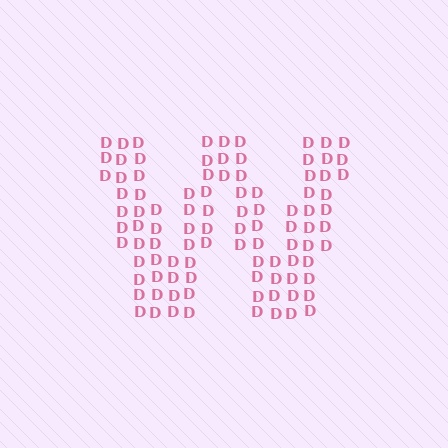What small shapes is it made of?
It is made of small letter D's.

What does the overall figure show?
The overall figure shows the letter W.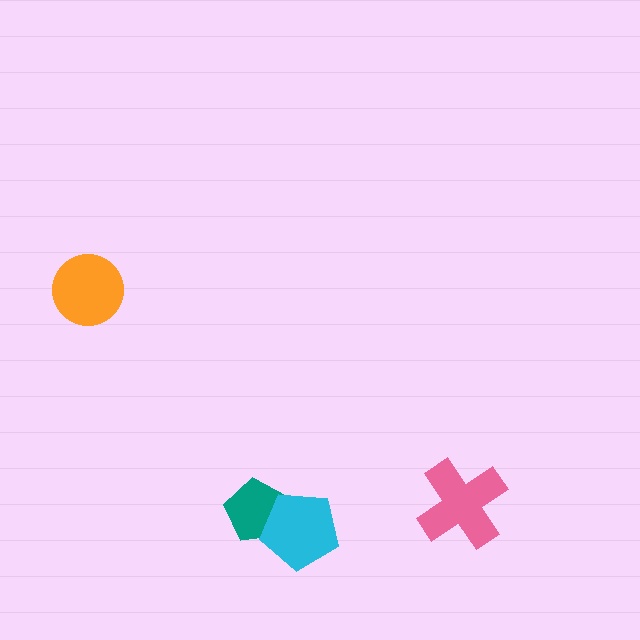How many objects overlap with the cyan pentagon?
1 object overlaps with the cyan pentagon.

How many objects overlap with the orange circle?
0 objects overlap with the orange circle.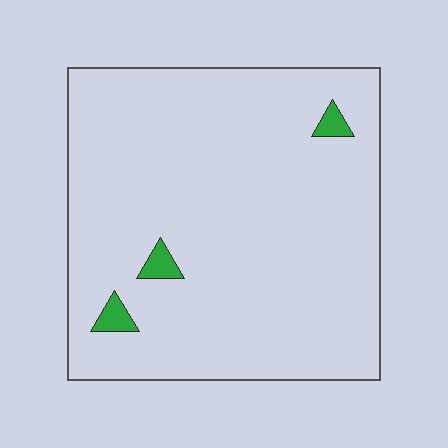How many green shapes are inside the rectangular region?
3.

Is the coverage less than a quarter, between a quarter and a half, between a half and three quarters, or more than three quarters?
Less than a quarter.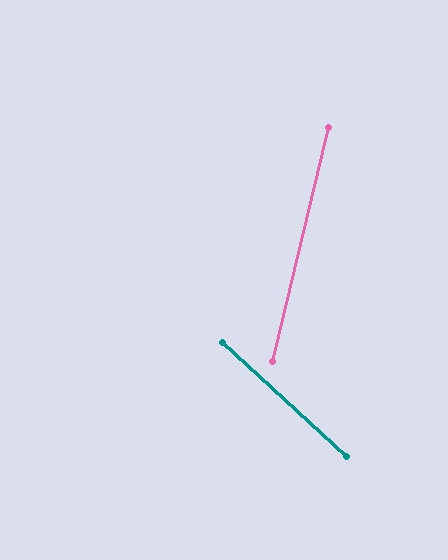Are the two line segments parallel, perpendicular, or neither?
Neither parallel nor perpendicular — they differ by about 61°.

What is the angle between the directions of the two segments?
Approximately 61 degrees.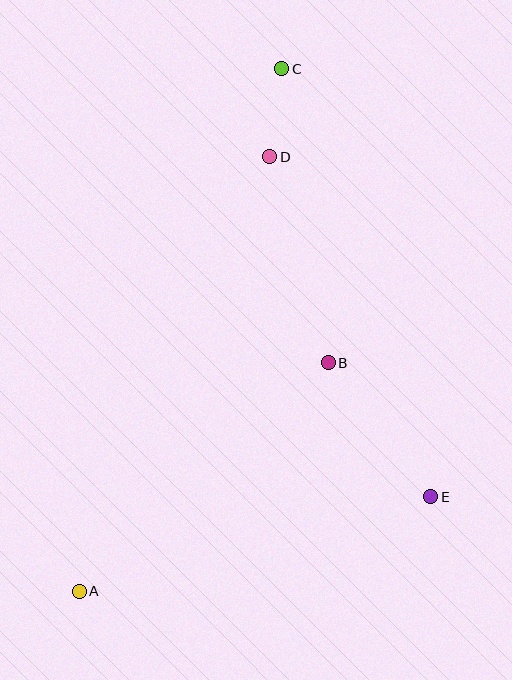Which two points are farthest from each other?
Points A and C are farthest from each other.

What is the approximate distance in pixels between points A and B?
The distance between A and B is approximately 338 pixels.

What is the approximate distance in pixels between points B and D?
The distance between B and D is approximately 214 pixels.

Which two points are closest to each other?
Points C and D are closest to each other.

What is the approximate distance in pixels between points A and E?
The distance between A and E is approximately 364 pixels.